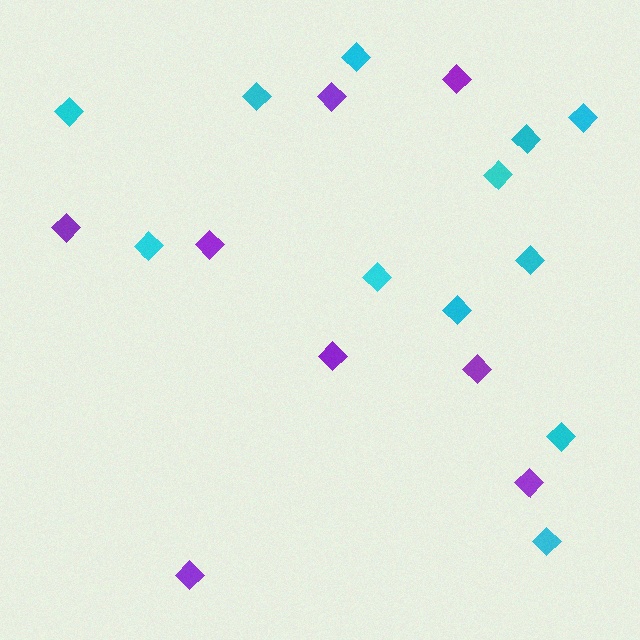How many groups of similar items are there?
There are 2 groups: one group of cyan diamonds (12) and one group of purple diamonds (8).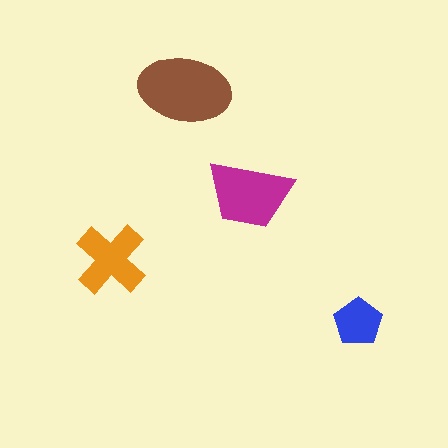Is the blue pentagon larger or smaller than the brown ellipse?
Smaller.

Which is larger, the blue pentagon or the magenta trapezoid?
The magenta trapezoid.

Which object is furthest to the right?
The blue pentagon is rightmost.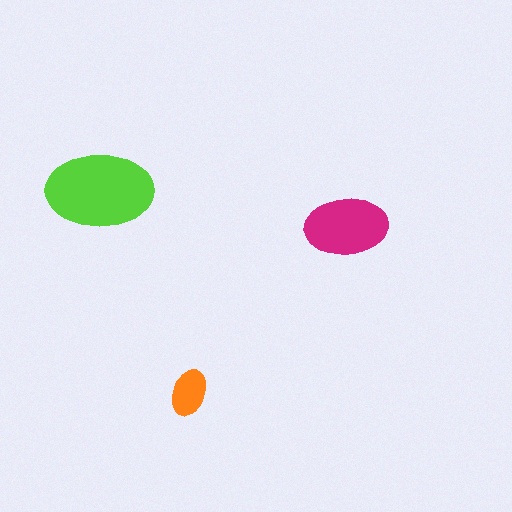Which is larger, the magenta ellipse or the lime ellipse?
The lime one.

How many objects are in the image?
There are 3 objects in the image.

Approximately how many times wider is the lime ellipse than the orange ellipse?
About 2.5 times wider.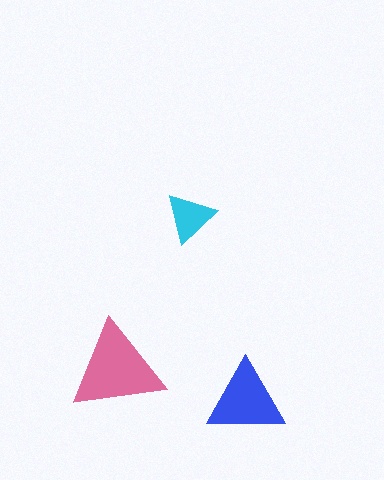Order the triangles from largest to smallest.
the pink one, the blue one, the cyan one.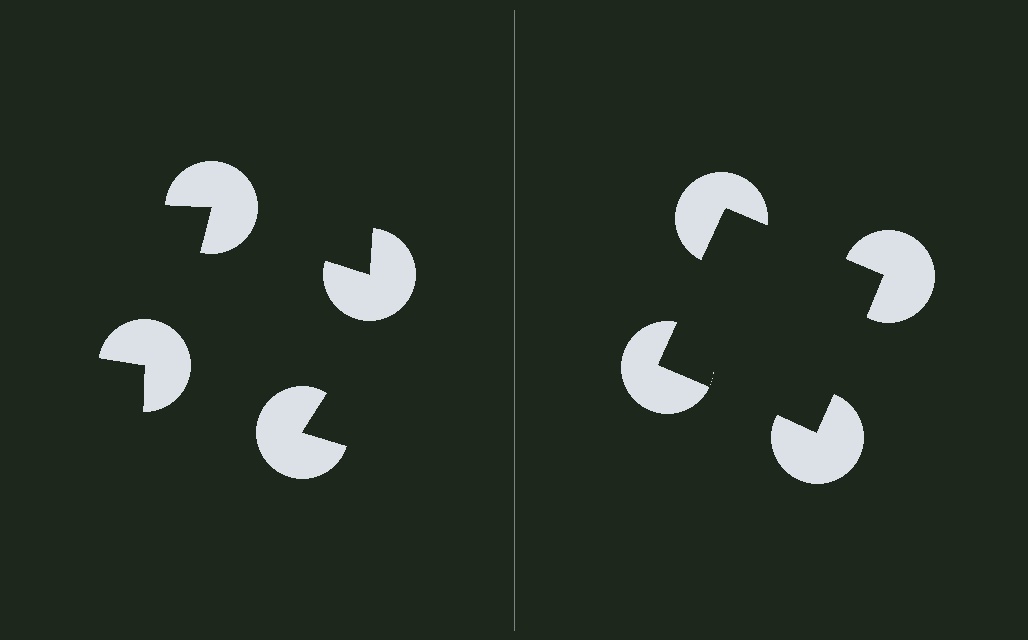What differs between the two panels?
The pac-man discs are positioned identically on both sides; only the wedge orientations differ. On the right they align to a square; on the left they are misaligned.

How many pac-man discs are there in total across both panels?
8 — 4 on each side.